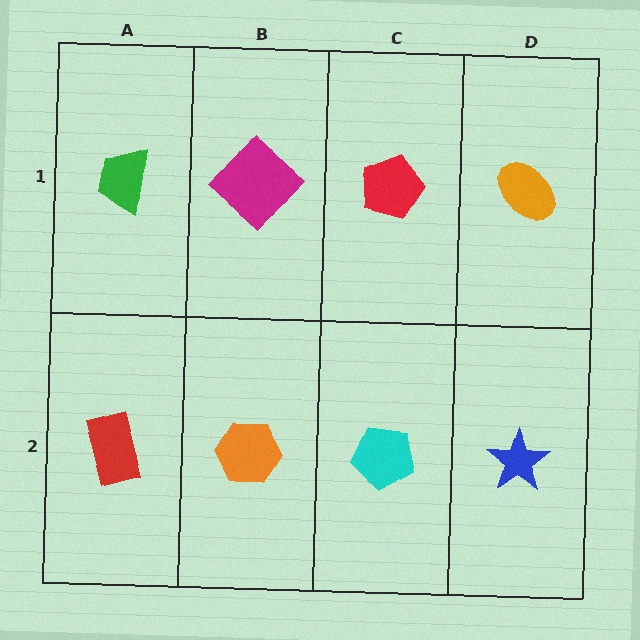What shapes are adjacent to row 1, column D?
A blue star (row 2, column D), a red pentagon (row 1, column C).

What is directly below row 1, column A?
A red rectangle.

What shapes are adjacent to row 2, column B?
A magenta diamond (row 1, column B), a red rectangle (row 2, column A), a cyan pentagon (row 2, column C).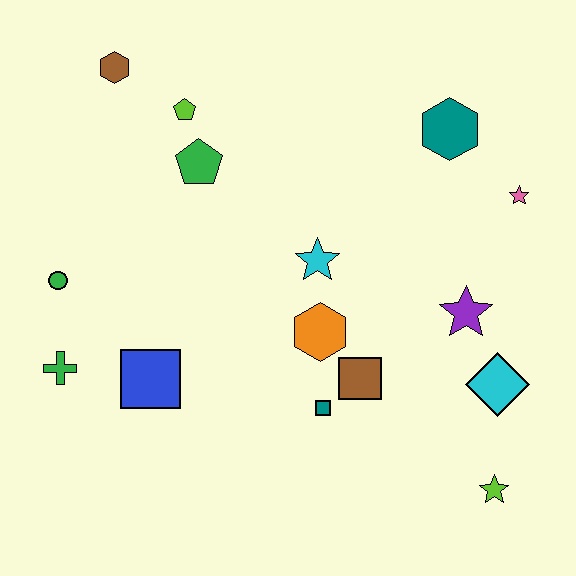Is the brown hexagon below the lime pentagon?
No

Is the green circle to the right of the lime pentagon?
No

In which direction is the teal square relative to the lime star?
The teal square is to the left of the lime star.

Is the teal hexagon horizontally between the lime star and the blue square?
Yes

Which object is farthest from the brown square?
The brown hexagon is farthest from the brown square.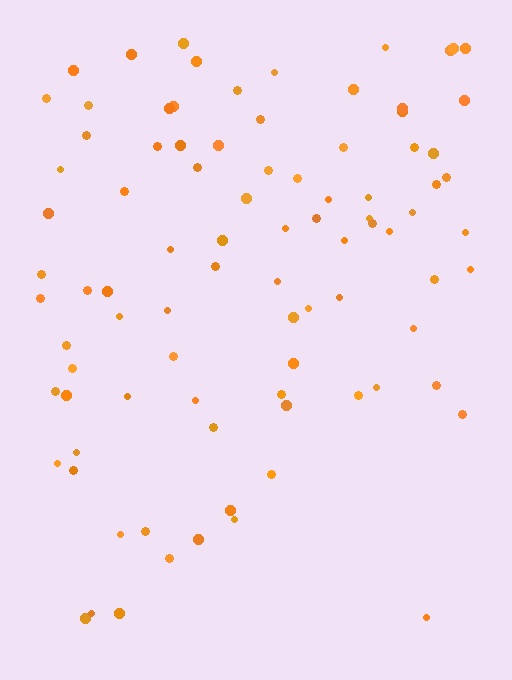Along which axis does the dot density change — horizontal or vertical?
Vertical.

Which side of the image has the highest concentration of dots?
The top.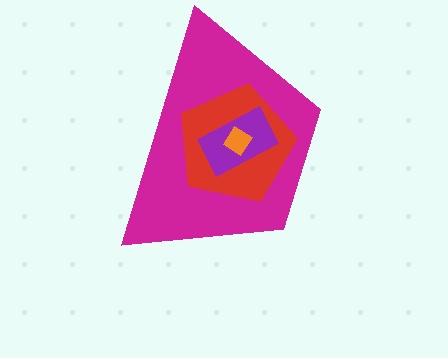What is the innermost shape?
The orange diamond.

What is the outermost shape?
The magenta trapezoid.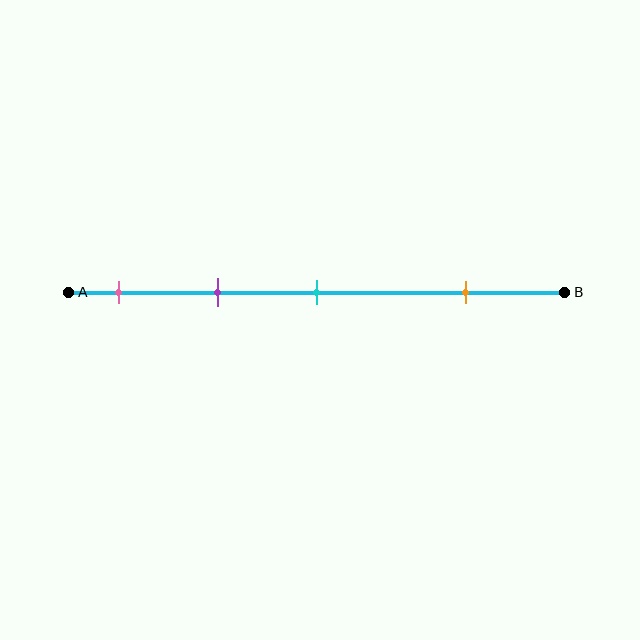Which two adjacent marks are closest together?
The pink and purple marks are the closest adjacent pair.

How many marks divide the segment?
There are 4 marks dividing the segment.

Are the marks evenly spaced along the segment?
No, the marks are not evenly spaced.